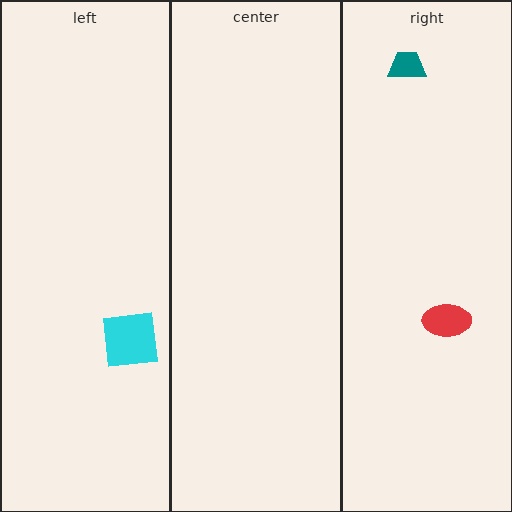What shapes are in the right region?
The teal trapezoid, the red ellipse.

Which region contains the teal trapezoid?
The right region.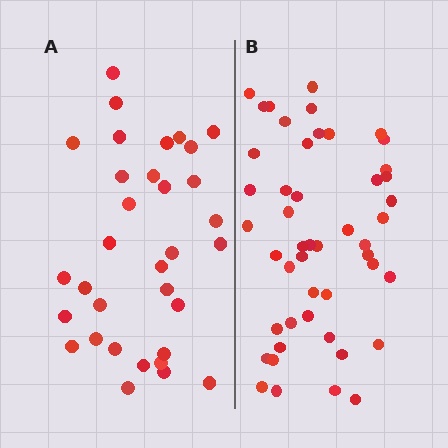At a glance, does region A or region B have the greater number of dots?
Region B (the right region) has more dots.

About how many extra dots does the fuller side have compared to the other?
Region B has approximately 15 more dots than region A.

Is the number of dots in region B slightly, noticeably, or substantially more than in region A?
Region B has substantially more. The ratio is roughly 1.5 to 1.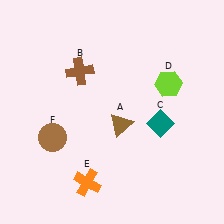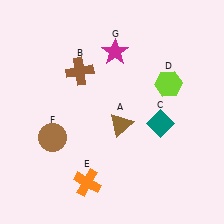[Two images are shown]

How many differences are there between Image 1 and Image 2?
There is 1 difference between the two images.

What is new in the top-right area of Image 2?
A magenta star (G) was added in the top-right area of Image 2.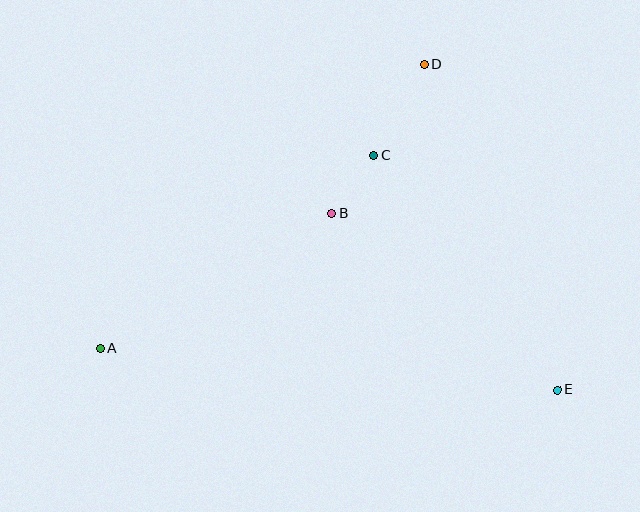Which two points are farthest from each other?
Points A and E are farthest from each other.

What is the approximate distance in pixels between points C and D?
The distance between C and D is approximately 104 pixels.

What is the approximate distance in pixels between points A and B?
The distance between A and B is approximately 268 pixels.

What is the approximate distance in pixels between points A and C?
The distance between A and C is approximately 335 pixels.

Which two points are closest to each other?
Points B and C are closest to each other.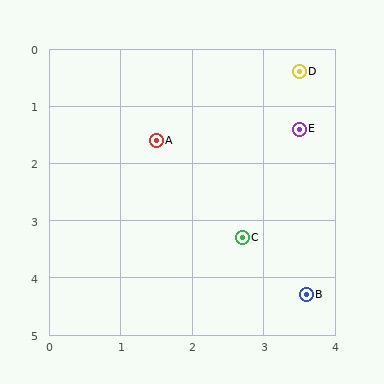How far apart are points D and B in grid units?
Points D and B are about 3.9 grid units apart.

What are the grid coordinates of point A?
Point A is at approximately (1.5, 1.6).